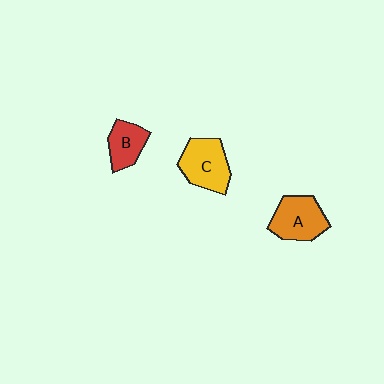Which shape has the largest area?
Shape C (yellow).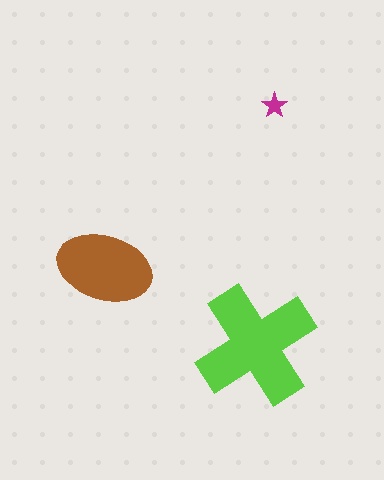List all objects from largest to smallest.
The lime cross, the brown ellipse, the magenta star.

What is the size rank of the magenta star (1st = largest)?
3rd.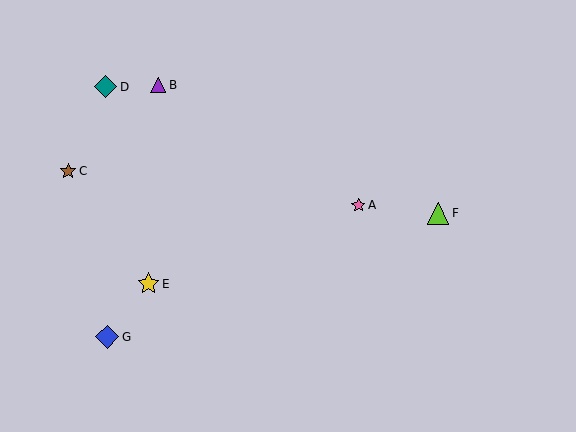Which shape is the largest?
The blue diamond (labeled G) is the largest.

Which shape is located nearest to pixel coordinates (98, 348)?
The blue diamond (labeled G) at (107, 337) is nearest to that location.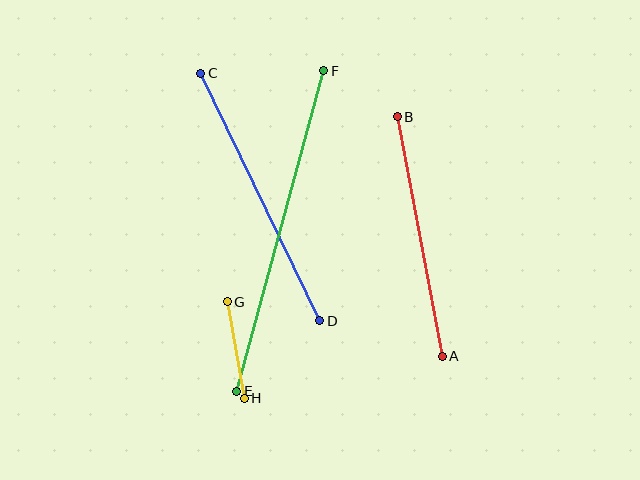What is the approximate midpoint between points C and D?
The midpoint is at approximately (260, 197) pixels.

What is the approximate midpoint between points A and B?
The midpoint is at approximately (420, 237) pixels.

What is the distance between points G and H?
The distance is approximately 98 pixels.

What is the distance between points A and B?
The distance is approximately 244 pixels.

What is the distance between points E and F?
The distance is approximately 332 pixels.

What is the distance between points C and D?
The distance is approximately 275 pixels.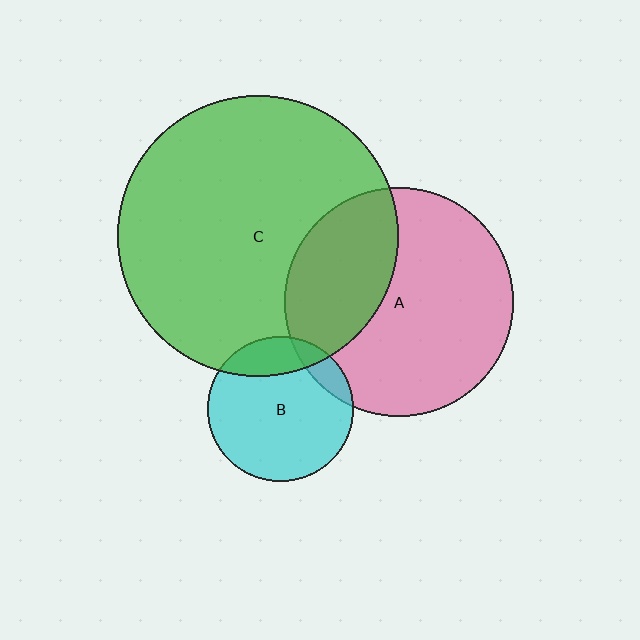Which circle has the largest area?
Circle C (green).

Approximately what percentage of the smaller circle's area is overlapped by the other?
Approximately 35%.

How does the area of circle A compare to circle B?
Approximately 2.5 times.